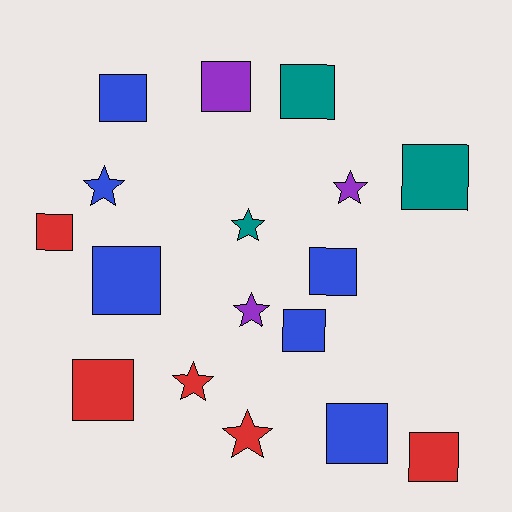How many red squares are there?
There are 3 red squares.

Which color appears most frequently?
Blue, with 6 objects.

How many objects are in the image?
There are 17 objects.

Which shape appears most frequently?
Square, with 11 objects.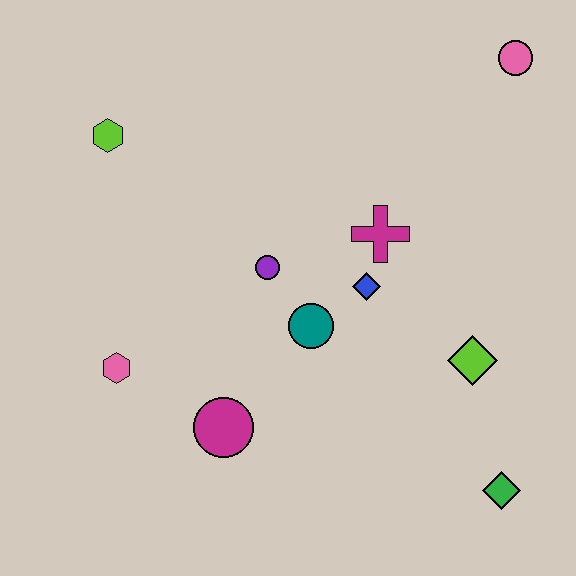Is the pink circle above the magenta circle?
Yes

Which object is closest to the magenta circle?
The pink hexagon is closest to the magenta circle.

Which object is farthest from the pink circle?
The pink hexagon is farthest from the pink circle.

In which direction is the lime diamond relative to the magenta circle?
The lime diamond is to the right of the magenta circle.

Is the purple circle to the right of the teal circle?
No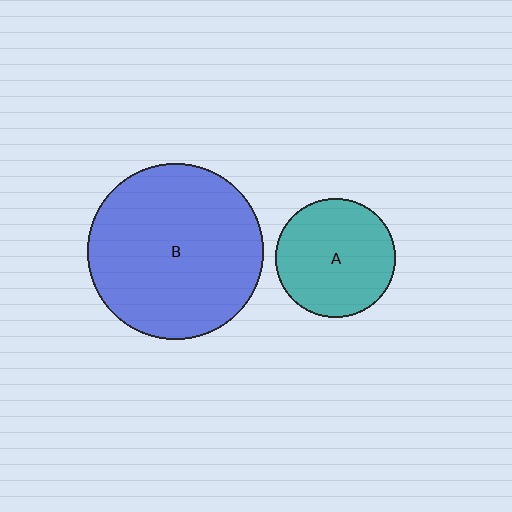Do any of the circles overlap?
No, none of the circles overlap.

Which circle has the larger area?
Circle B (blue).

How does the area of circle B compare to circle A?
Approximately 2.2 times.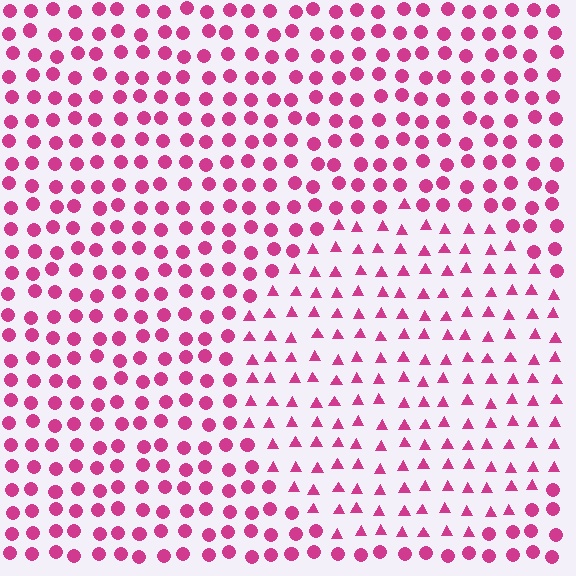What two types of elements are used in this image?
The image uses triangles inside the circle region and circles outside it.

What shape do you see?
I see a circle.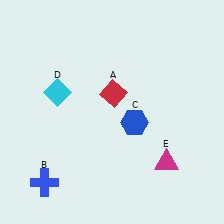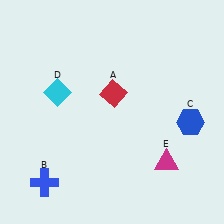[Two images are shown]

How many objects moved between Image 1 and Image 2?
1 object moved between the two images.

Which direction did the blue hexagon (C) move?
The blue hexagon (C) moved right.